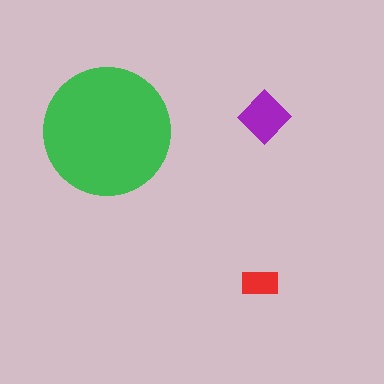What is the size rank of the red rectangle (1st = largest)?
3rd.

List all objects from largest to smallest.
The green circle, the purple diamond, the red rectangle.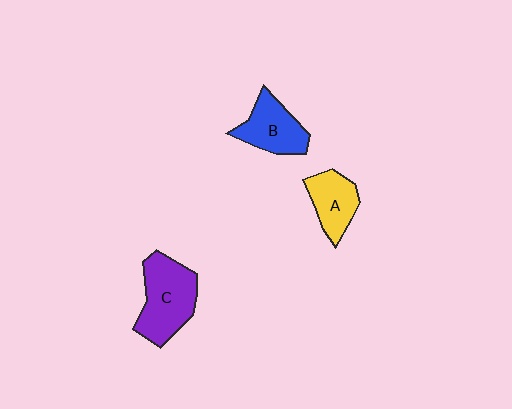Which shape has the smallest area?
Shape A (yellow).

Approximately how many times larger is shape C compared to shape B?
Approximately 1.4 times.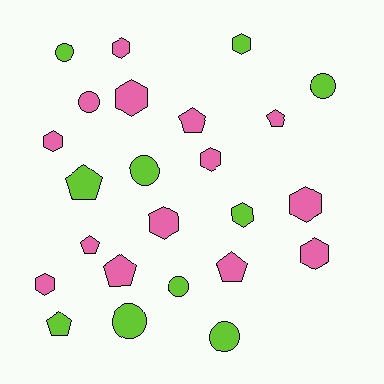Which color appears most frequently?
Pink, with 14 objects.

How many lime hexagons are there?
There are 2 lime hexagons.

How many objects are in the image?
There are 24 objects.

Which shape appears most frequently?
Hexagon, with 10 objects.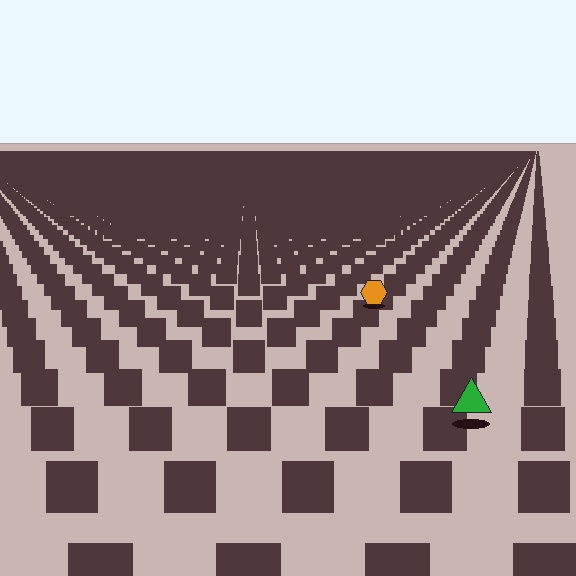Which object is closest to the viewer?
The green triangle is closest. The texture marks near it are larger and more spread out.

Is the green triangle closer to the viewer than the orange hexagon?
Yes. The green triangle is closer — you can tell from the texture gradient: the ground texture is coarser near it.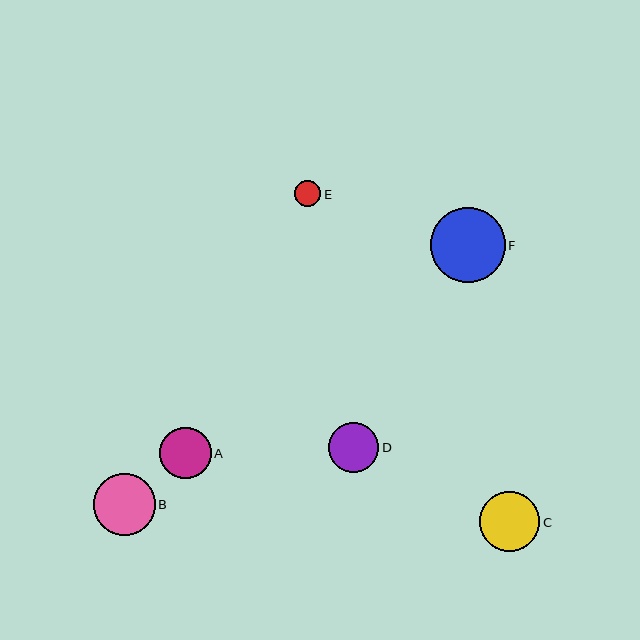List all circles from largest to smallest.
From largest to smallest: F, B, C, A, D, E.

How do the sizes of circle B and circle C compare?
Circle B and circle C are approximately the same size.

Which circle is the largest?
Circle F is the largest with a size of approximately 75 pixels.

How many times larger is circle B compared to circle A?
Circle B is approximately 1.2 times the size of circle A.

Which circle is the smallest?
Circle E is the smallest with a size of approximately 26 pixels.